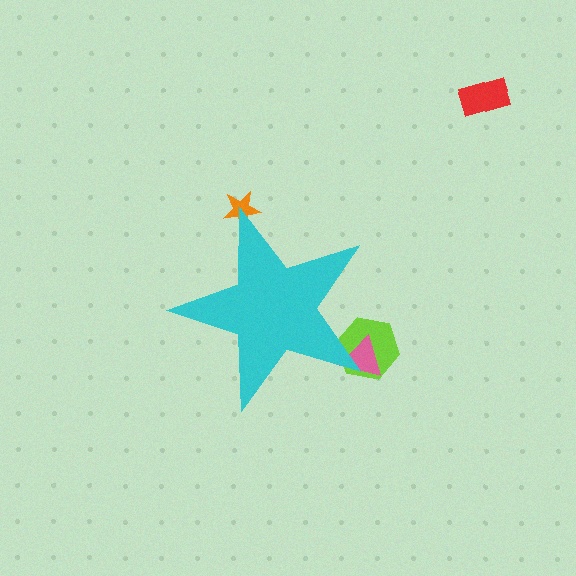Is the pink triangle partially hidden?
Yes, the pink triangle is partially hidden behind the cyan star.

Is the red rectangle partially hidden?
No, the red rectangle is fully visible.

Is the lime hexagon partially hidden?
Yes, the lime hexagon is partially hidden behind the cyan star.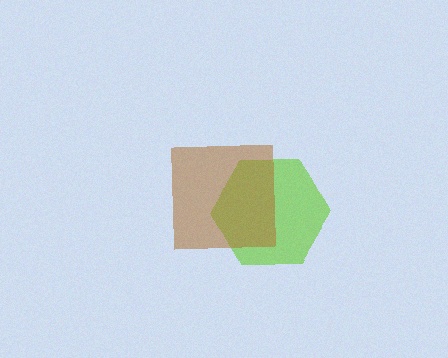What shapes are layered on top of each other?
The layered shapes are: a lime hexagon, a brown square.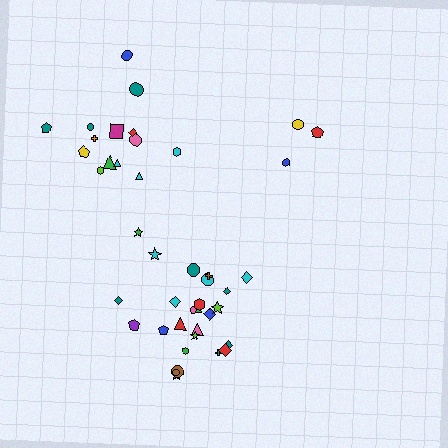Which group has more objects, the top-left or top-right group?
The top-left group.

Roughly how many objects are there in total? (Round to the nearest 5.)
Roughly 45 objects in total.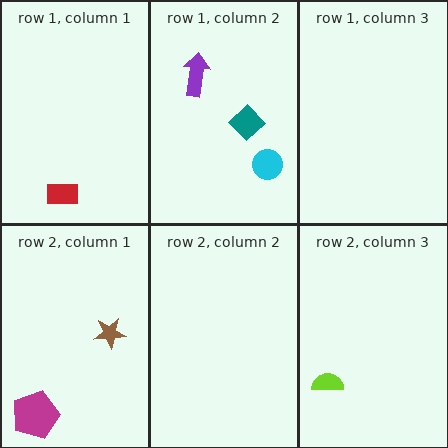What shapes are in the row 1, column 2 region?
The cyan circle, the teal diamond, the purple arrow.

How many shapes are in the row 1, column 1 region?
1.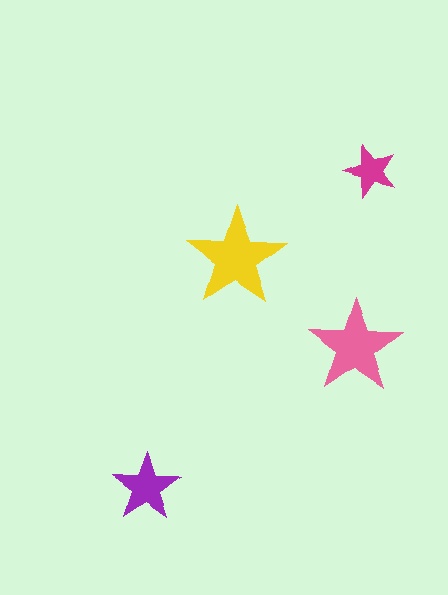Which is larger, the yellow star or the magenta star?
The yellow one.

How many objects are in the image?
There are 4 objects in the image.